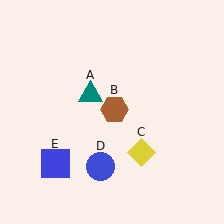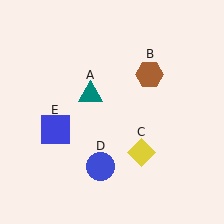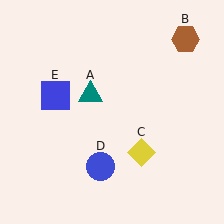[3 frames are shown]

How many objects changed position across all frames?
2 objects changed position: brown hexagon (object B), blue square (object E).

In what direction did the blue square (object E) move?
The blue square (object E) moved up.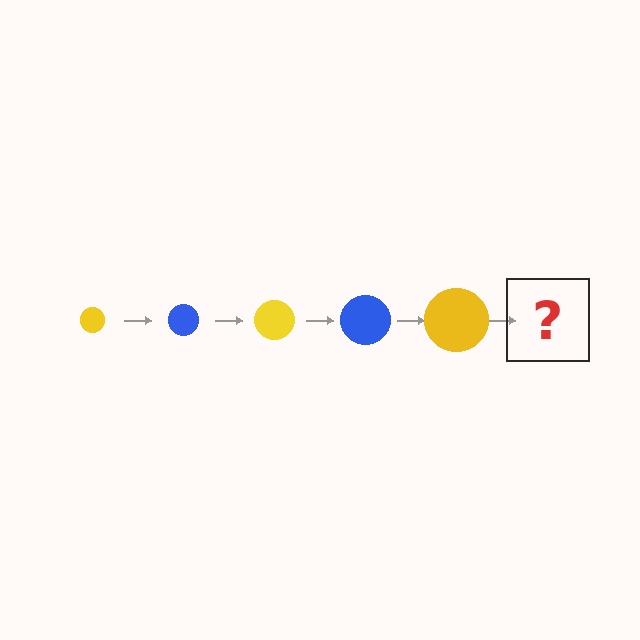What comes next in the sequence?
The next element should be a blue circle, larger than the previous one.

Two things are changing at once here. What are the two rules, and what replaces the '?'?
The two rules are that the circle grows larger each step and the color cycles through yellow and blue. The '?' should be a blue circle, larger than the previous one.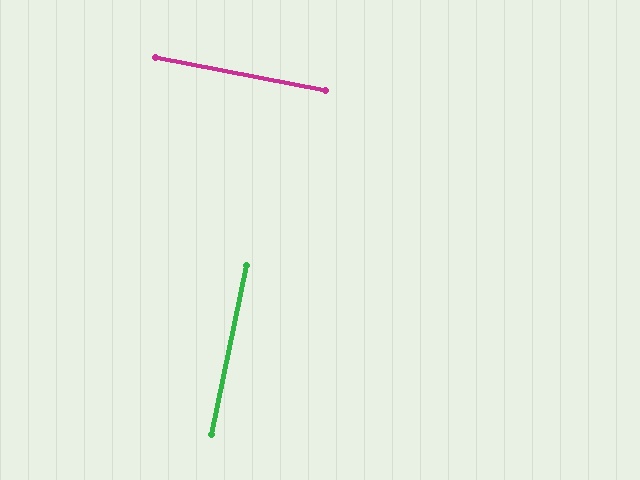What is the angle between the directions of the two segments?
Approximately 89 degrees.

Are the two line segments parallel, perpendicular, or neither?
Perpendicular — they meet at approximately 89°.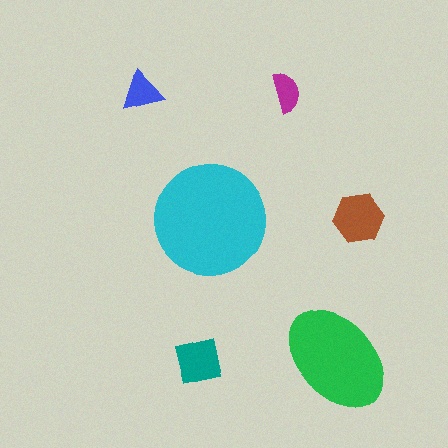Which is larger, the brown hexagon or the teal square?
The brown hexagon.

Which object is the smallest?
The magenta semicircle.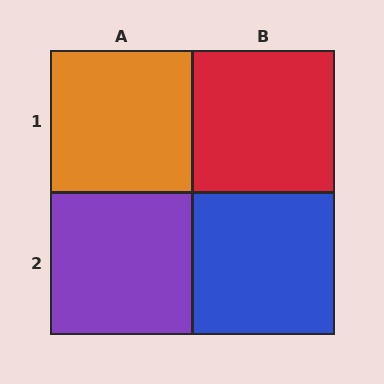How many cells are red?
1 cell is red.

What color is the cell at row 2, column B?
Blue.